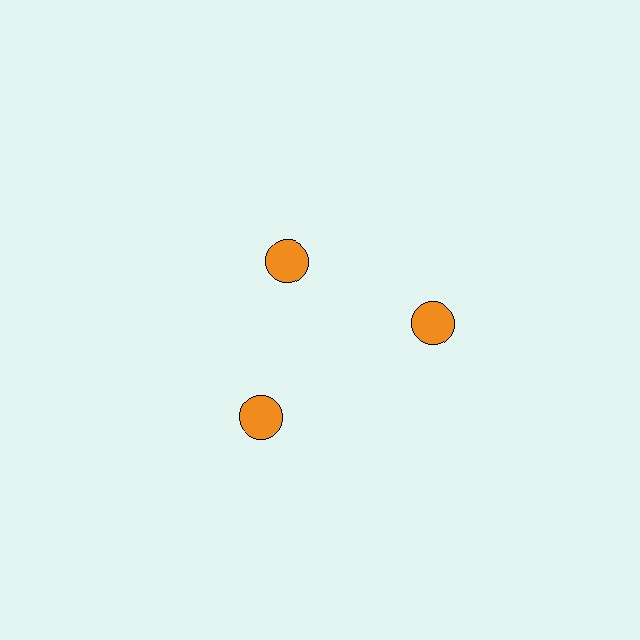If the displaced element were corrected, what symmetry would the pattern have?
It would have 3-fold rotational symmetry — the pattern would map onto itself every 120 degrees.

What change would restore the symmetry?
The symmetry would be restored by moving it outward, back onto the ring so that all 3 circles sit at equal angles and equal distance from the center.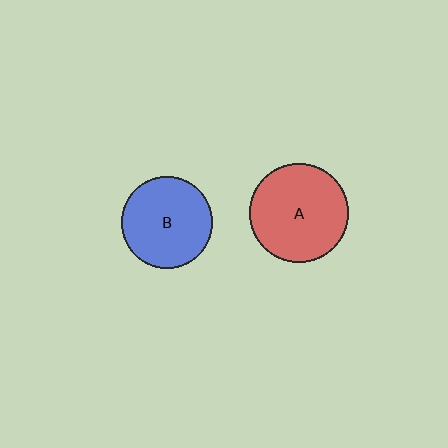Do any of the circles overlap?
No, none of the circles overlap.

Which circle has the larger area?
Circle A (red).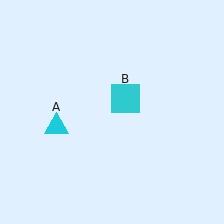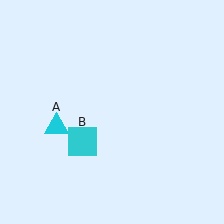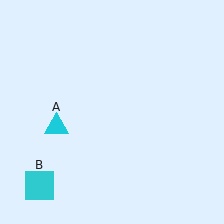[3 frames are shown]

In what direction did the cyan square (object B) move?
The cyan square (object B) moved down and to the left.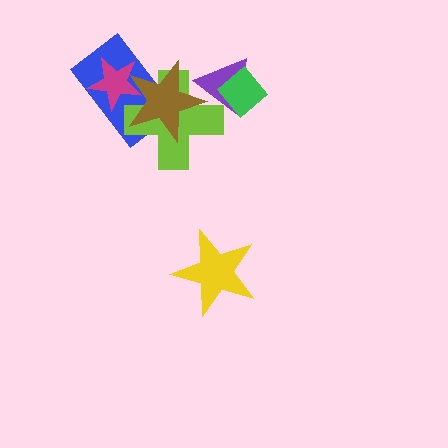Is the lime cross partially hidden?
Yes, it is partially covered by another shape.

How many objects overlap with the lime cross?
4 objects overlap with the lime cross.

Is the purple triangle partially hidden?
Yes, it is partially covered by another shape.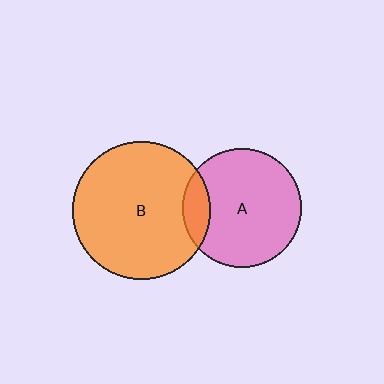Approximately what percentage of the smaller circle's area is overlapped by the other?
Approximately 15%.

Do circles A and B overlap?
Yes.